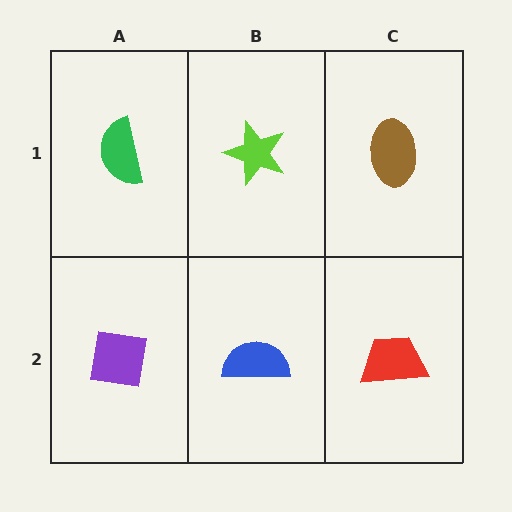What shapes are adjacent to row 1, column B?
A blue semicircle (row 2, column B), a green semicircle (row 1, column A), a brown ellipse (row 1, column C).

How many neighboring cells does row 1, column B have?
3.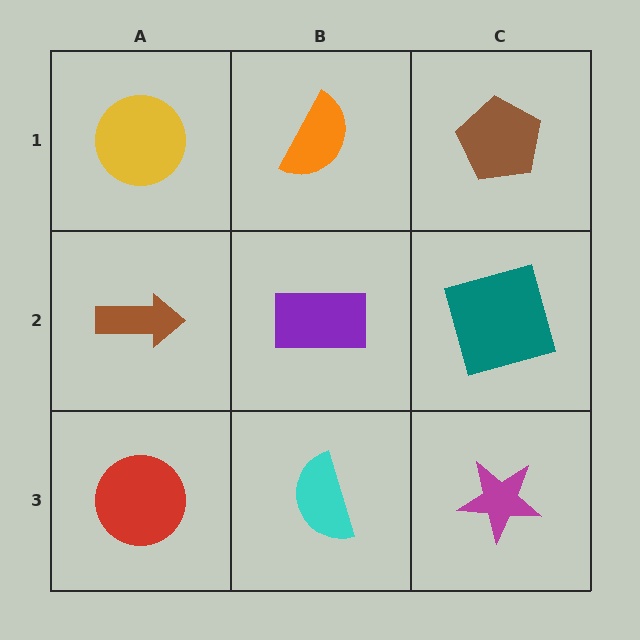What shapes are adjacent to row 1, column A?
A brown arrow (row 2, column A), an orange semicircle (row 1, column B).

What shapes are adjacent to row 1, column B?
A purple rectangle (row 2, column B), a yellow circle (row 1, column A), a brown pentagon (row 1, column C).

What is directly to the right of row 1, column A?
An orange semicircle.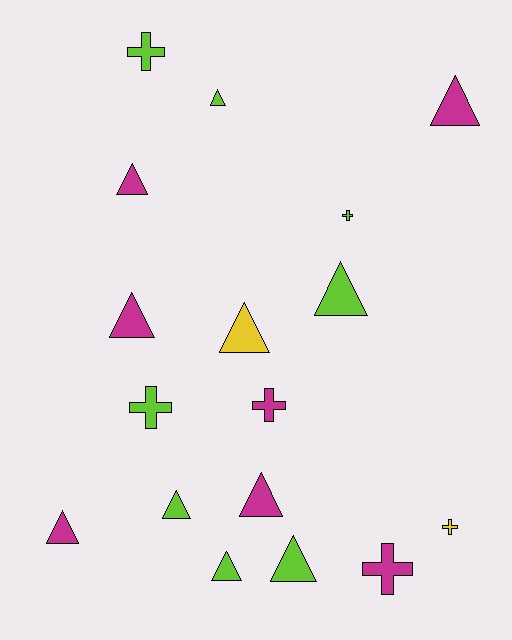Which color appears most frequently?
Lime, with 8 objects.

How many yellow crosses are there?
There is 1 yellow cross.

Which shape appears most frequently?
Triangle, with 11 objects.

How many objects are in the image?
There are 17 objects.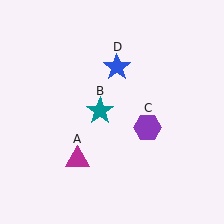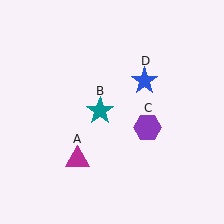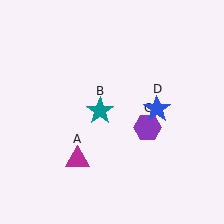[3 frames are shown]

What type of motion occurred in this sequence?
The blue star (object D) rotated clockwise around the center of the scene.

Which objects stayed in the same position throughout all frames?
Magenta triangle (object A) and teal star (object B) and purple hexagon (object C) remained stationary.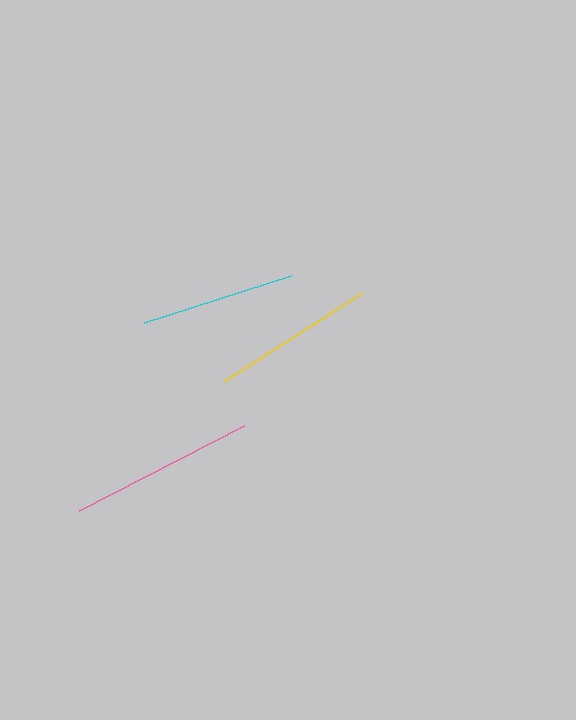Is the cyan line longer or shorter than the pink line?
The pink line is longer than the cyan line.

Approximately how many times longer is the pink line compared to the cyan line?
The pink line is approximately 1.2 times the length of the cyan line.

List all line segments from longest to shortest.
From longest to shortest: pink, yellow, cyan.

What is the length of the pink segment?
The pink segment is approximately 186 pixels long.